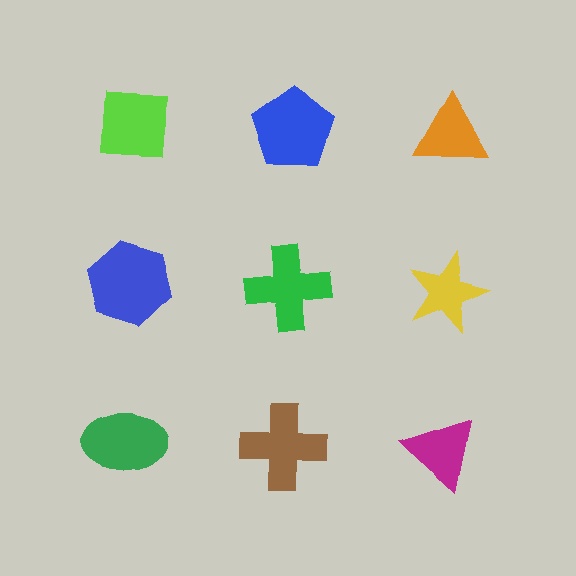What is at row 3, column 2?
A brown cross.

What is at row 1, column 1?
A lime square.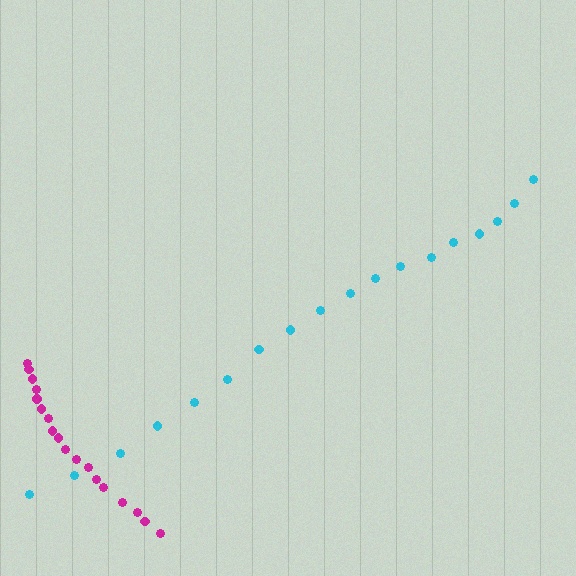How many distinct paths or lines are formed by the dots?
There are 2 distinct paths.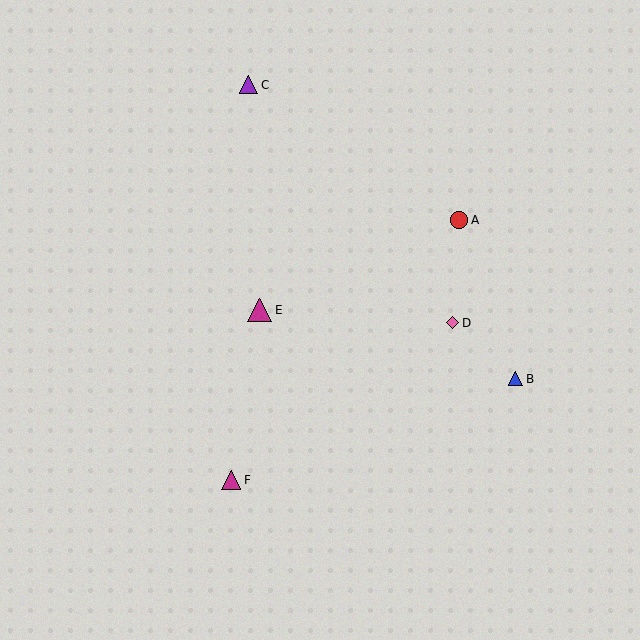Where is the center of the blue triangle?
The center of the blue triangle is at (515, 379).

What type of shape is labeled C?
Shape C is a purple triangle.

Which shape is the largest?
The magenta triangle (labeled E) is the largest.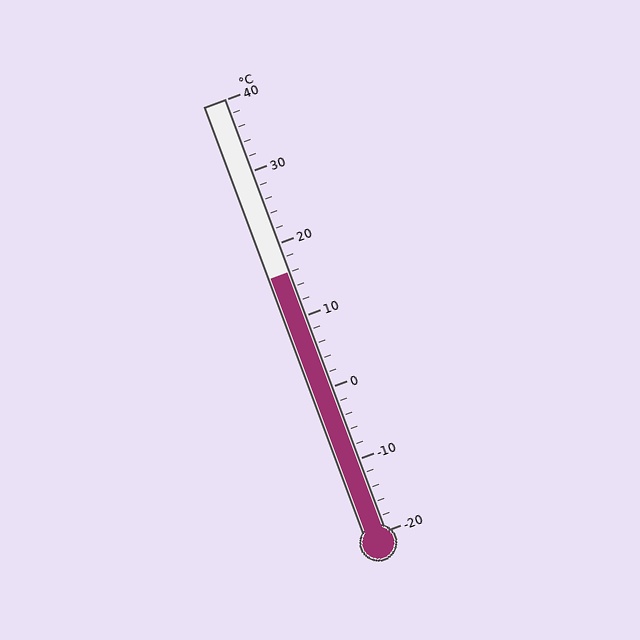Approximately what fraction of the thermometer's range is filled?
The thermometer is filled to approximately 60% of its range.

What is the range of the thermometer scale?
The thermometer scale ranges from -20°C to 40°C.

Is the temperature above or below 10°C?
The temperature is above 10°C.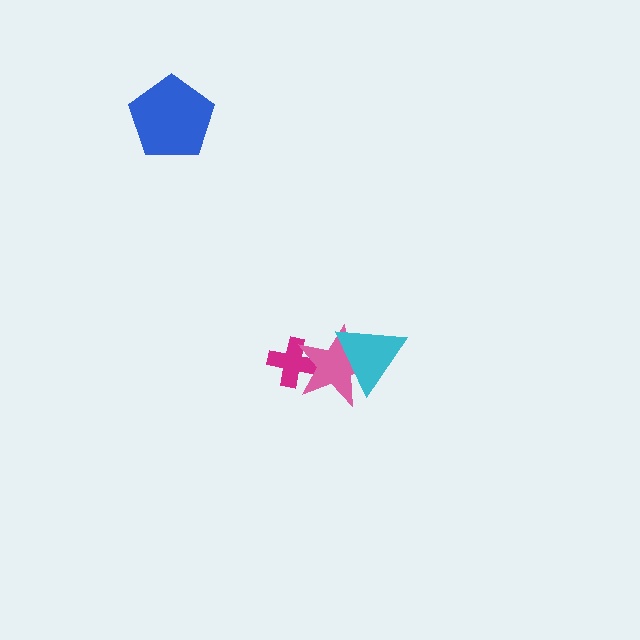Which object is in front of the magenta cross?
The pink star is in front of the magenta cross.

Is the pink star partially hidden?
Yes, it is partially covered by another shape.